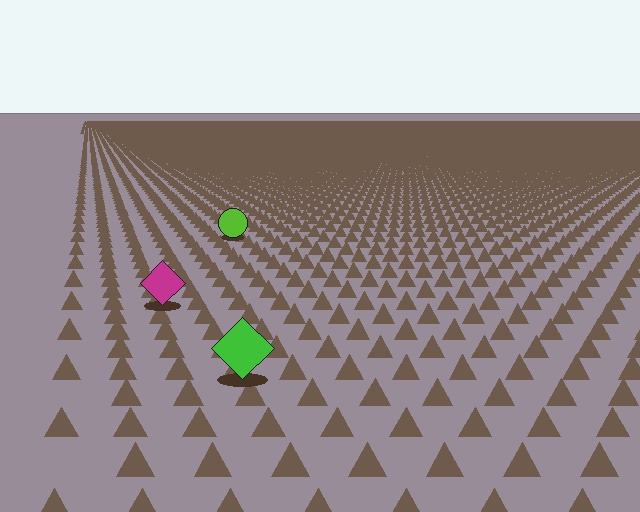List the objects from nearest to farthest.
From nearest to farthest: the green diamond, the magenta diamond, the lime circle.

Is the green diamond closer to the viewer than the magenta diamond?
Yes. The green diamond is closer — you can tell from the texture gradient: the ground texture is coarser near it.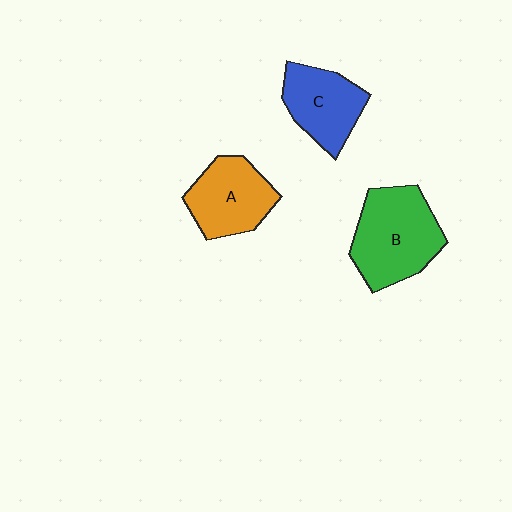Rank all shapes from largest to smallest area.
From largest to smallest: B (green), A (orange), C (blue).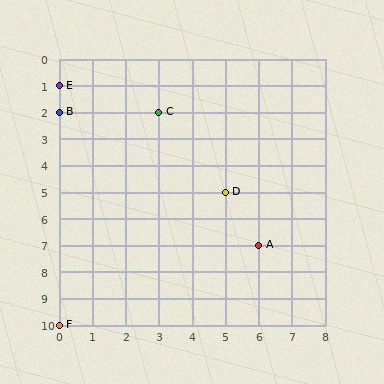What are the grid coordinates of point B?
Point B is at grid coordinates (0, 2).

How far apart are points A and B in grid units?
Points A and B are 6 columns and 5 rows apart (about 7.8 grid units diagonally).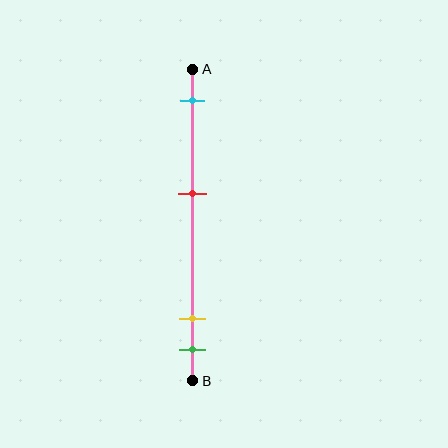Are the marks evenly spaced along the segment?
No, the marks are not evenly spaced.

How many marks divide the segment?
There are 4 marks dividing the segment.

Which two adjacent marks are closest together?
The yellow and green marks are the closest adjacent pair.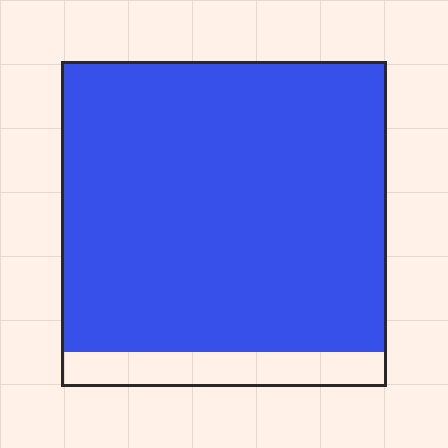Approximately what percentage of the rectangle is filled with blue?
Approximately 90%.